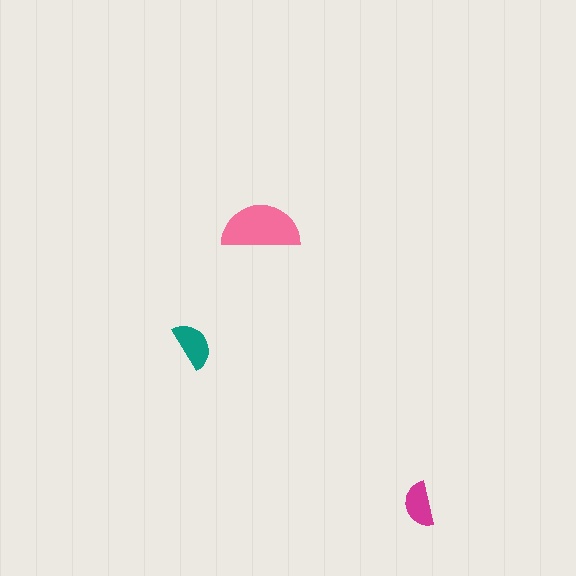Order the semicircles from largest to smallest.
the pink one, the teal one, the magenta one.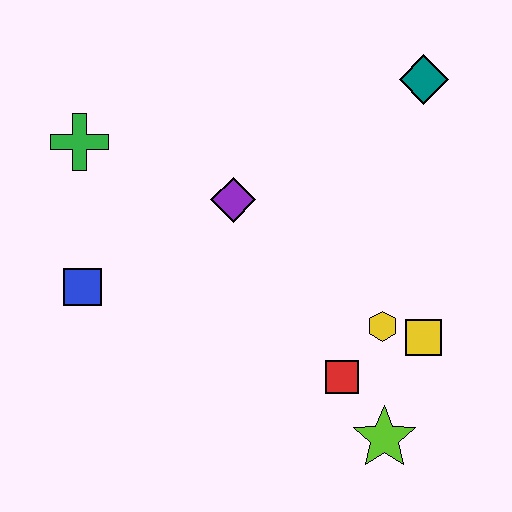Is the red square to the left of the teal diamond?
Yes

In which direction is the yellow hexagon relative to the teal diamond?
The yellow hexagon is below the teal diamond.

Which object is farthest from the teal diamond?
The blue square is farthest from the teal diamond.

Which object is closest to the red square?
The yellow hexagon is closest to the red square.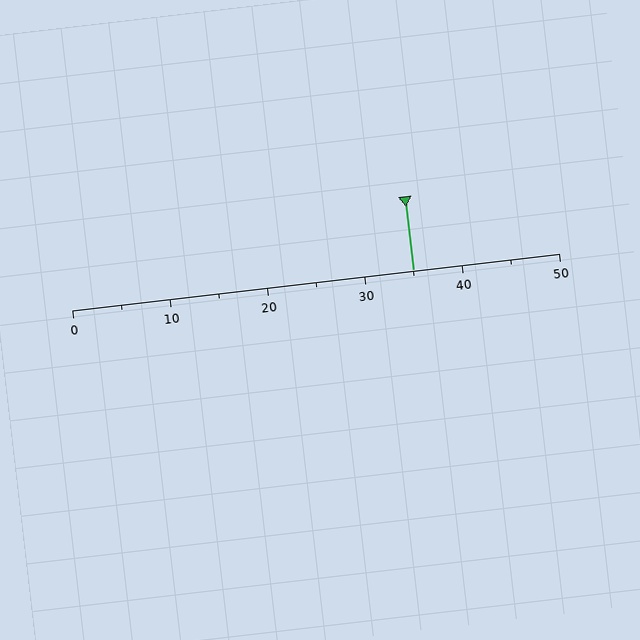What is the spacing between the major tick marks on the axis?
The major ticks are spaced 10 apart.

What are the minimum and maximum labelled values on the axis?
The axis runs from 0 to 50.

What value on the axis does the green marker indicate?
The marker indicates approximately 35.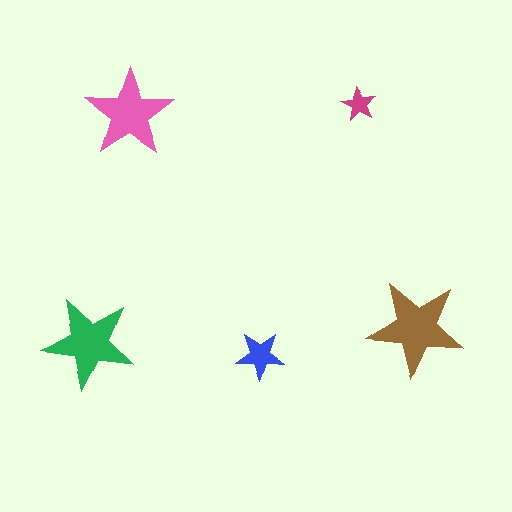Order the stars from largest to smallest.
the brown one, the green one, the pink one, the blue one, the magenta one.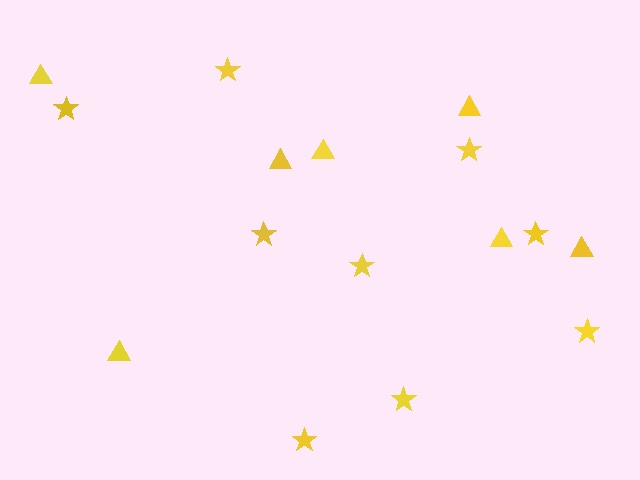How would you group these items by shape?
There are 2 groups: one group of stars (9) and one group of triangles (7).